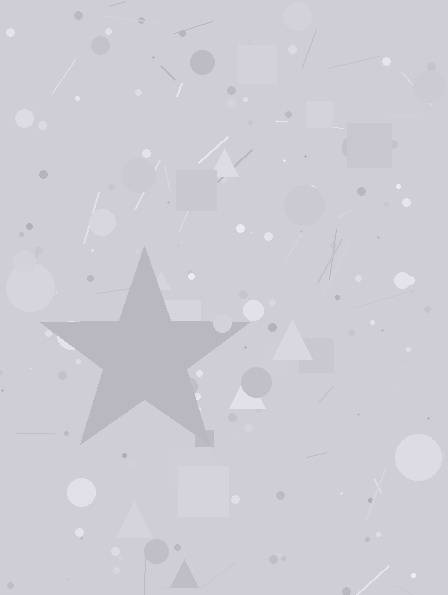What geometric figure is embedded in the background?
A star is embedded in the background.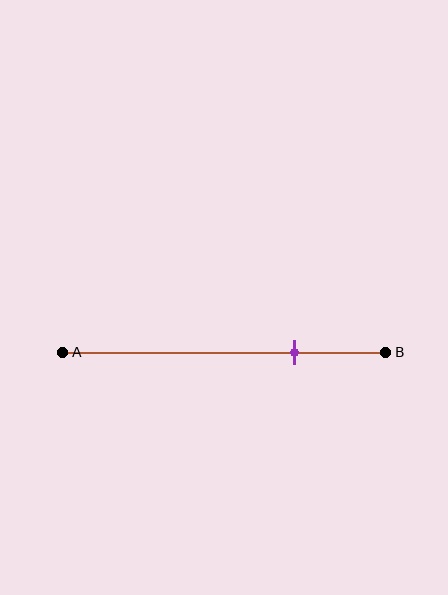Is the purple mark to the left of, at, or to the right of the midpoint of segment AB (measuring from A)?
The purple mark is to the right of the midpoint of segment AB.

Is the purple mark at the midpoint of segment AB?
No, the mark is at about 70% from A, not at the 50% midpoint.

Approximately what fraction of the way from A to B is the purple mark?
The purple mark is approximately 70% of the way from A to B.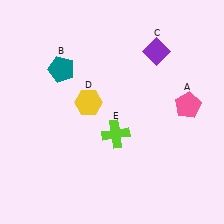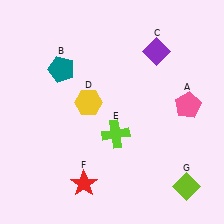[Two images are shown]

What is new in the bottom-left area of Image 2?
A red star (F) was added in the bottom-left area of Image 2.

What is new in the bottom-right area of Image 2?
A lime diamond (G) was added in the bottom-right area of Image 2.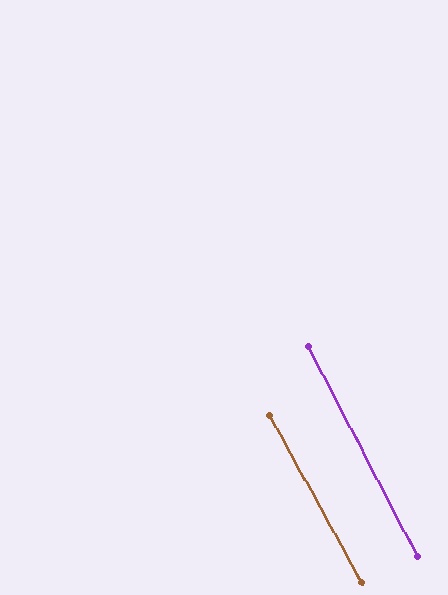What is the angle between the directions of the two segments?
Approximately 1 degree.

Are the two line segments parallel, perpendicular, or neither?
Parallel — their directions differ by only 1.4°.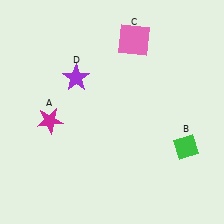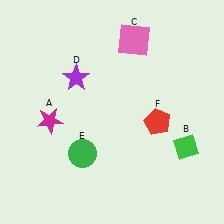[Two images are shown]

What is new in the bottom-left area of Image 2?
A green circle (E) was added in the bottom-left area of Image 2.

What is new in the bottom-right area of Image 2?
A red pentagon (F) was added in the bottom-right area of Image 2.